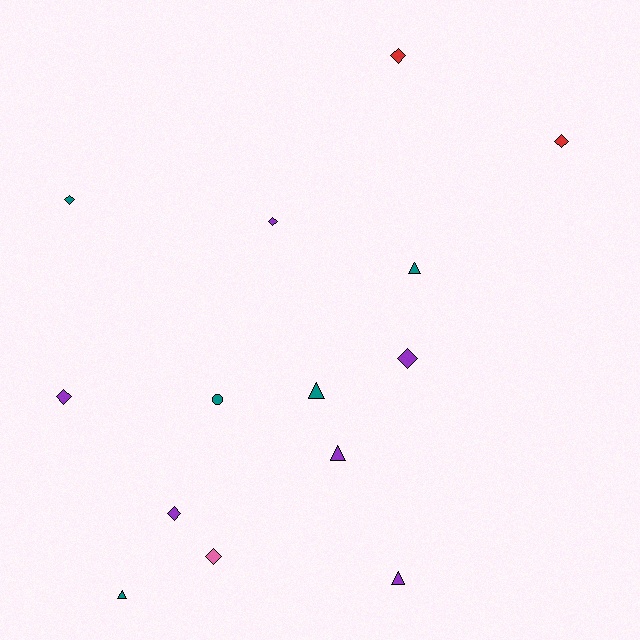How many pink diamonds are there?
There is 1 pink diamond.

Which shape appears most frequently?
Diamond, with 8 objects.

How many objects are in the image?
There are 14 objects.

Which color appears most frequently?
Purple, with 6 objects.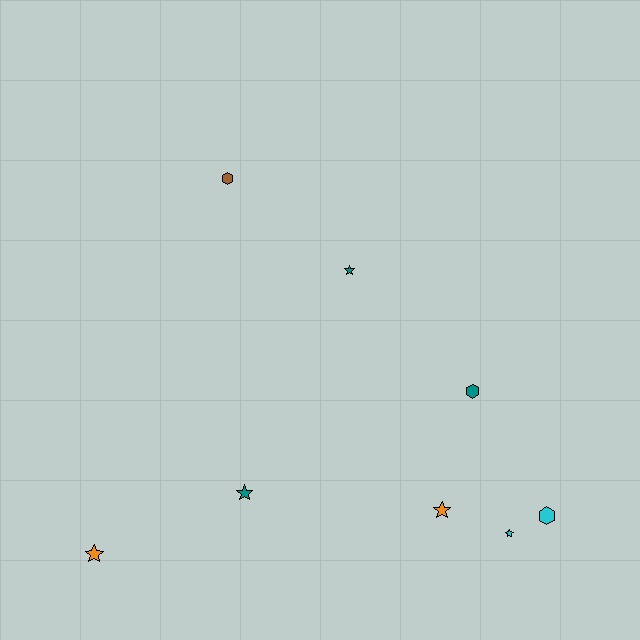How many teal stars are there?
There are 2 teal stars.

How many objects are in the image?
There are 8 objects.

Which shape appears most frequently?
Star, with 5 objects.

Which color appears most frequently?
Teal, with 3 objects.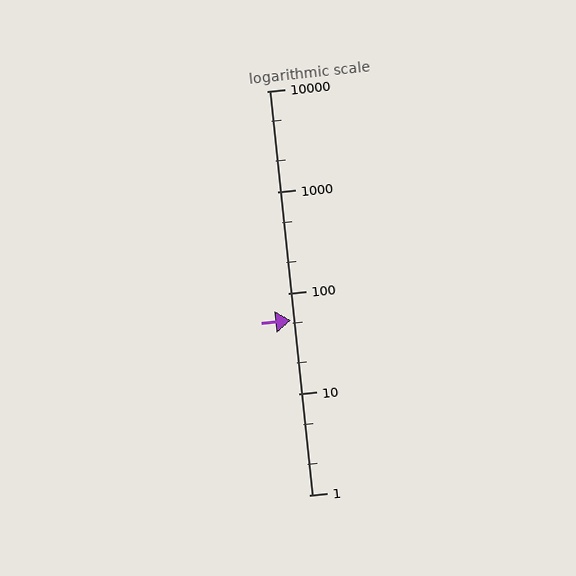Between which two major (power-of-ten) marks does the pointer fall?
The pointer is between 10 and 100.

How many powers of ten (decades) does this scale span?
The scale spans 4 decades, from 1 to 10000.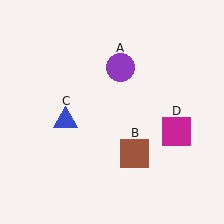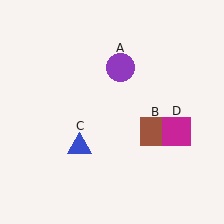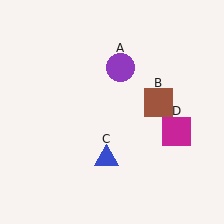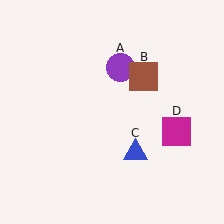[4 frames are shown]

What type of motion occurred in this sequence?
The brown square (object B), blue triangle (object C) rotated counterclockwise around the center of the scene.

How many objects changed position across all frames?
2 objects changed position: brown square (object B), blue triangle (object C).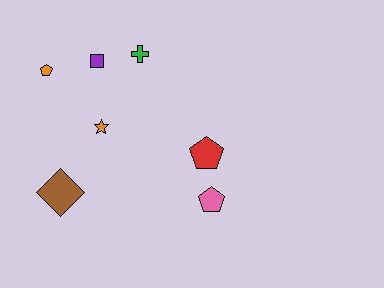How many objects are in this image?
There are 7 objects.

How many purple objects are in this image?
There is 1 purple object.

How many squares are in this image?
There is 1 square.